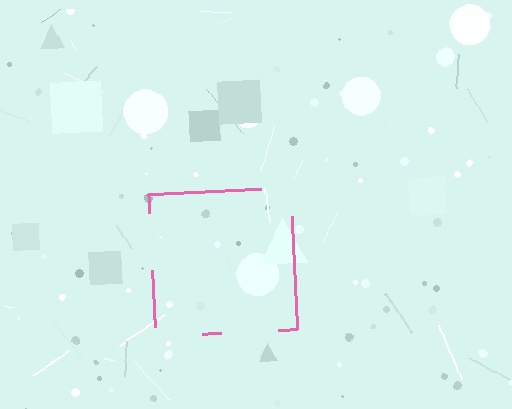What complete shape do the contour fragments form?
The contour fragments form a square.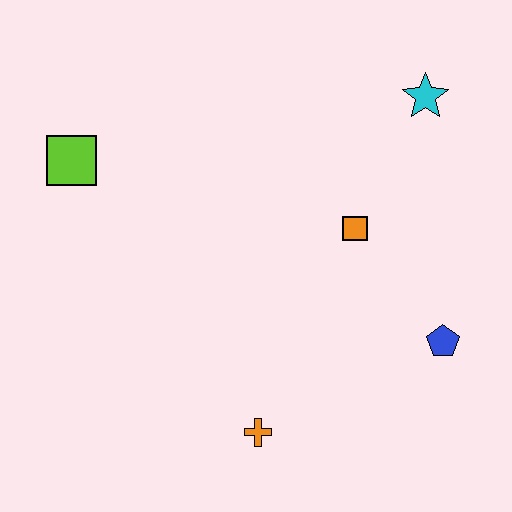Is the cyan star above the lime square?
Yes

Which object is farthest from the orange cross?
The cyan star is farthest from the orange cross.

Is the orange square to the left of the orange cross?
No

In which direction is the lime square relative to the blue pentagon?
The lime square is to the left of the blue pentagon.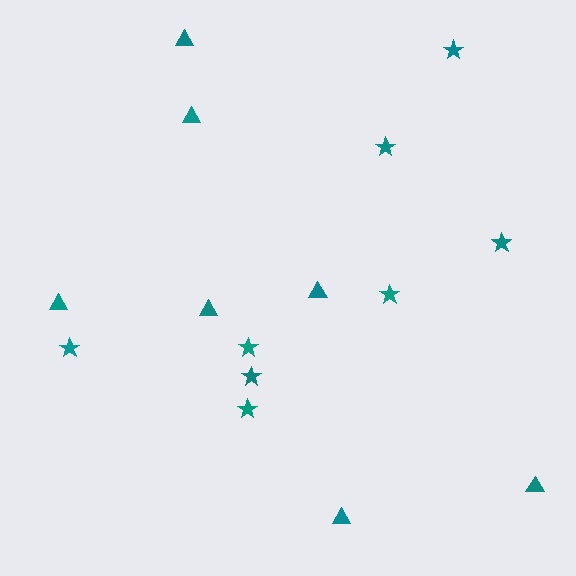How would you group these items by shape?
There are 2 groups: one group of triangles (7) and one group of stars (8).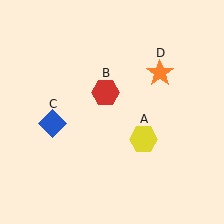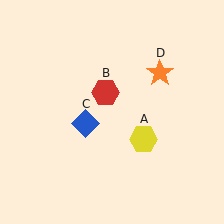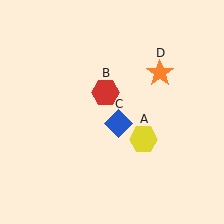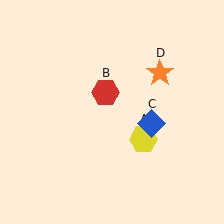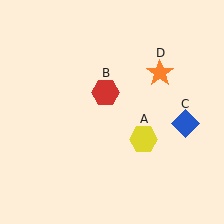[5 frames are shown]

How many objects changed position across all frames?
1 object changed position: blue diamond (object C).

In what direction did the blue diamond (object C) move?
The blue diamond (object C) moved right.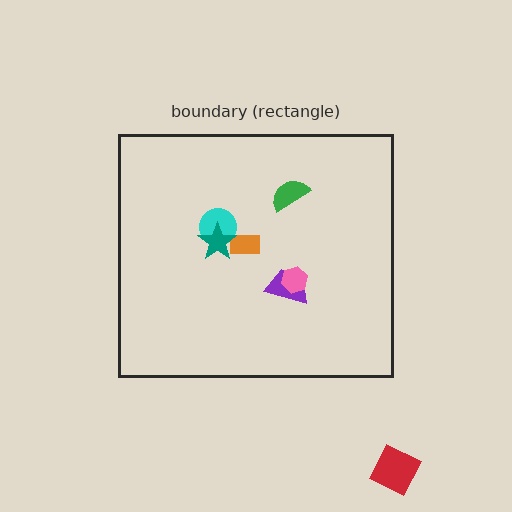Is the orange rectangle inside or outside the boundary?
Inside.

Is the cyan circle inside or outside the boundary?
Inside.